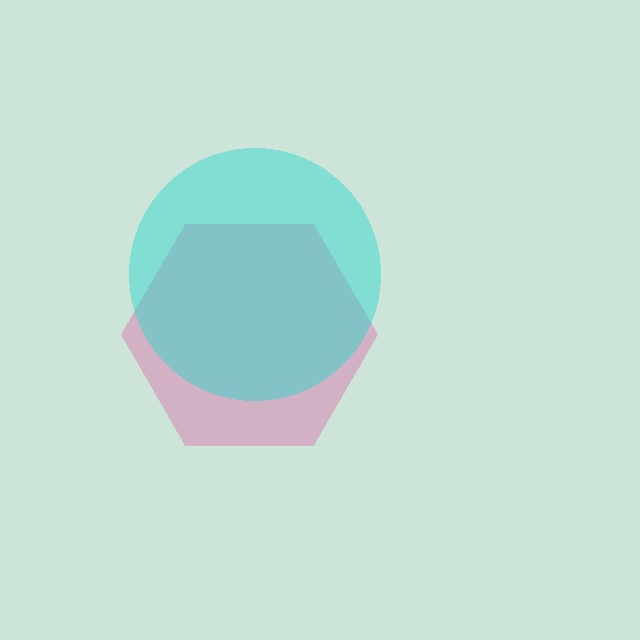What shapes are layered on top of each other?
The layered shapes are: a pink hexagon, a cyan circle.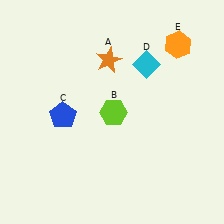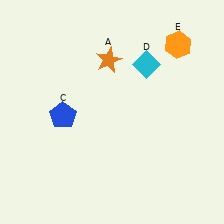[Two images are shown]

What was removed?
The lime hexagon (B) was removed in Image 2.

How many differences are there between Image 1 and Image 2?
There is 1 difference between the two images.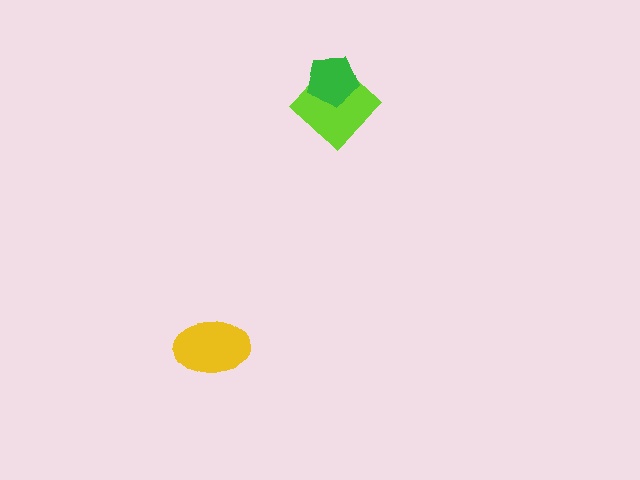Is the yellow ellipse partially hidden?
No, no other shape covers it.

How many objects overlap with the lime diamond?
1 object overlaps with the lime diamond.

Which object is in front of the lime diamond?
The green pentagon is in front of the lime diamond.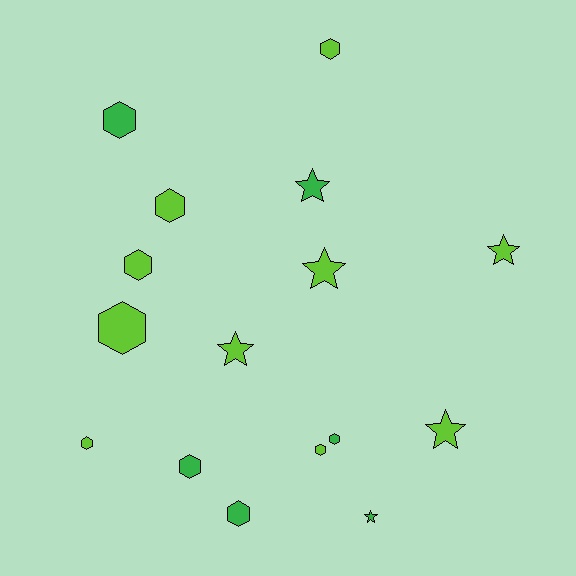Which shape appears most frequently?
Hexagon, with 10 objects.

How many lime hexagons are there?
There are 6 lime hexagons.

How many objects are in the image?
There are 16 objects.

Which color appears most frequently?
Lime, with 10 objects.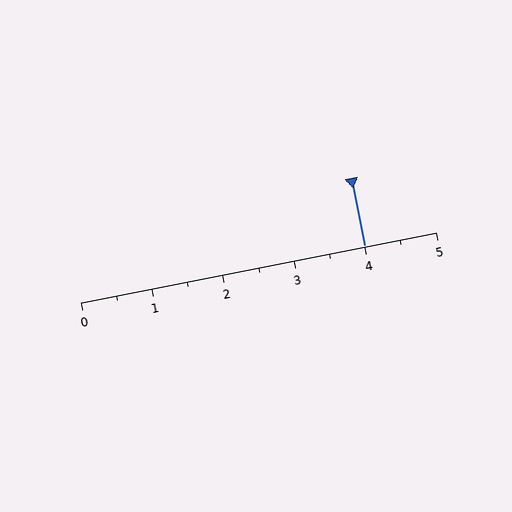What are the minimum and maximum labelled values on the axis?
The axis runs from 0 to 5.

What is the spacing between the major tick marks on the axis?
The major ticks are spaced 1 apart.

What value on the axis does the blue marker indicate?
The marker indicates approximately 4.